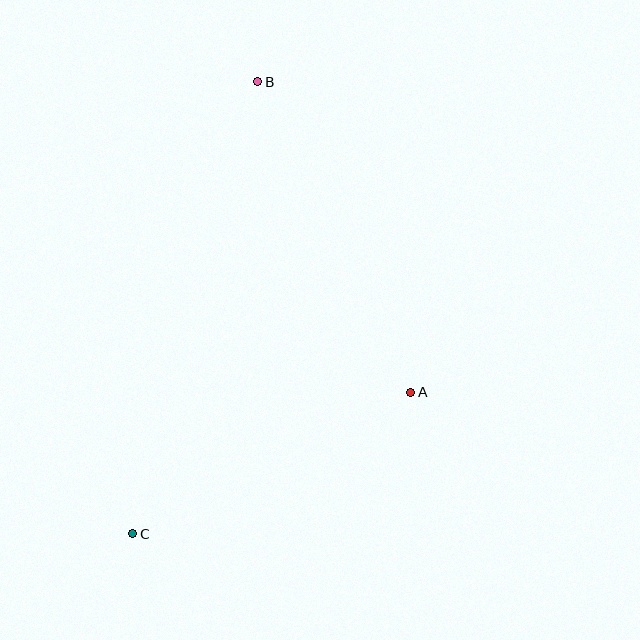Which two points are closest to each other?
Points A and C are closest to each other.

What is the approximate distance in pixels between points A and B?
The distance between A and B is approximately 346 pixels.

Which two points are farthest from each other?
Points B and C are farthest from each other.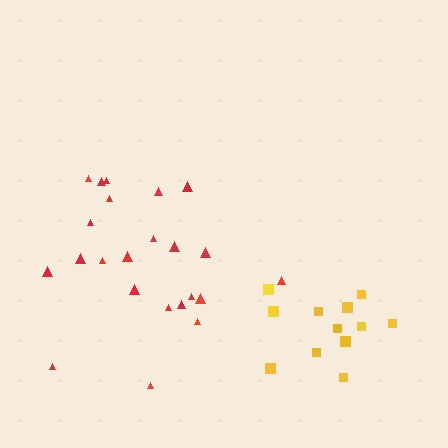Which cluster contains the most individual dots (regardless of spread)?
Red (23).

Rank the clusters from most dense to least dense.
yellow, red.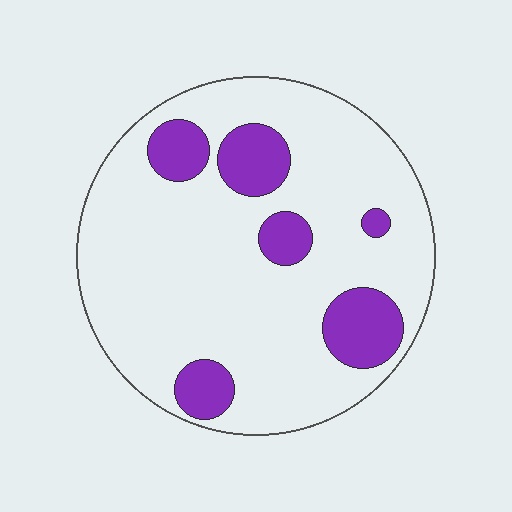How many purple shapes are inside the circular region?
6.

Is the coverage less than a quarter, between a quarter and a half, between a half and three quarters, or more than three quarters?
Less than a quarter.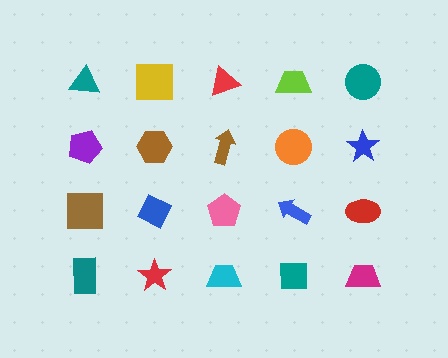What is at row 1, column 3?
A red triangle.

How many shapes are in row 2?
5 shapes.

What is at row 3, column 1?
A brown square.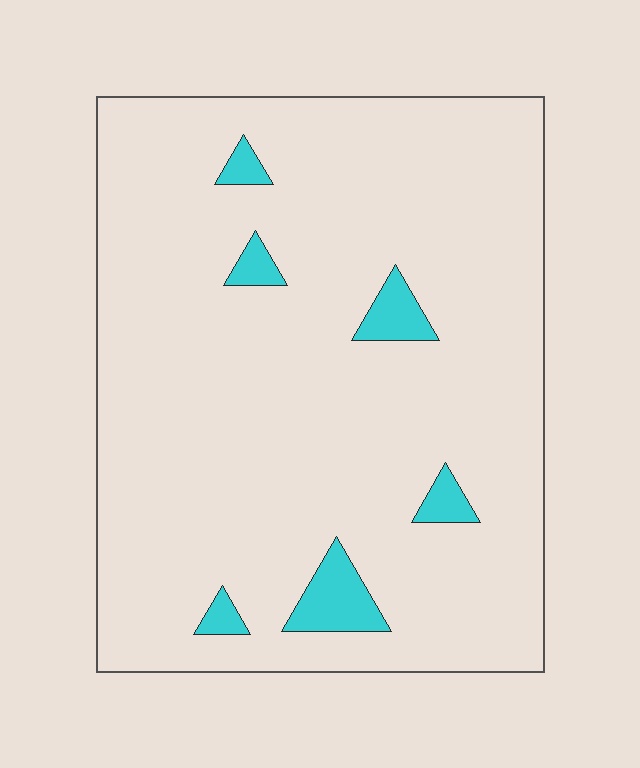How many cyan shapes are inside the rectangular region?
6.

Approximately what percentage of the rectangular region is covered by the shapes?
Approximately 5%.